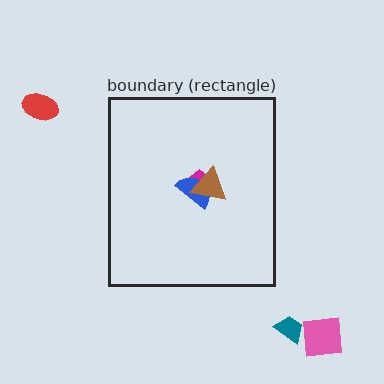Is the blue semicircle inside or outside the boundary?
Inside.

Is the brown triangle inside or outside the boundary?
Inside.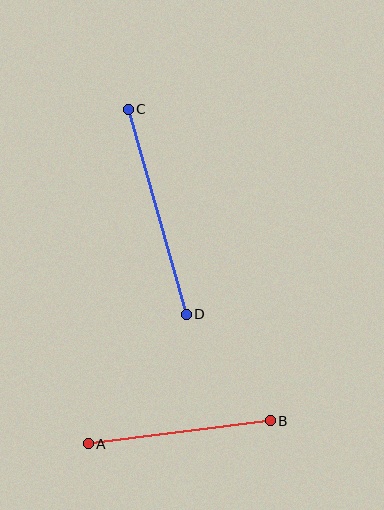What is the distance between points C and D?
The distance is approximately 213 pixels.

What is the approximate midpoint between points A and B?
The midpoint is at approximately (179, 432) pixels.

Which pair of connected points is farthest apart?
Points C and D are farthest apart.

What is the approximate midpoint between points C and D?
The midpoint is at approximately (157, 212) pixels.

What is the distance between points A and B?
The distance is approximately 183 pixels.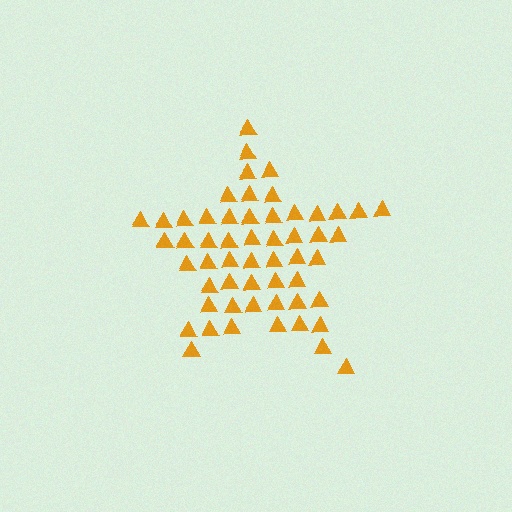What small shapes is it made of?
It is made of small triangles.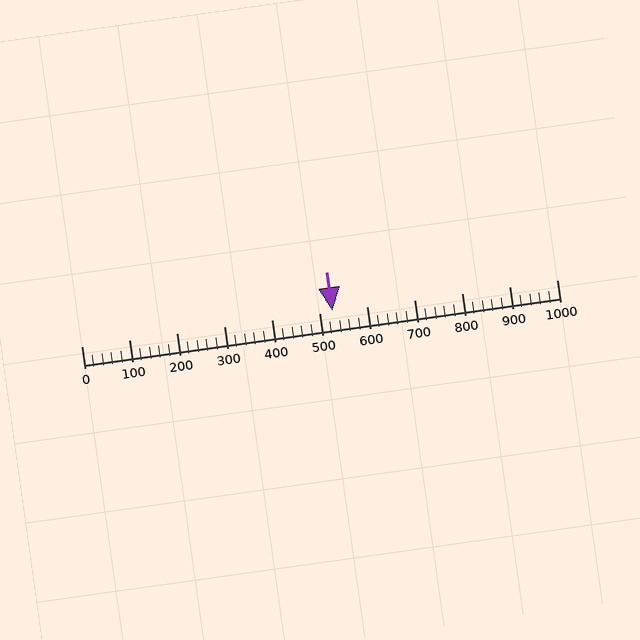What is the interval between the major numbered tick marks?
The major tick marks are spaced 100 units apart.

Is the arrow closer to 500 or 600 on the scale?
The arrow is closer to 500.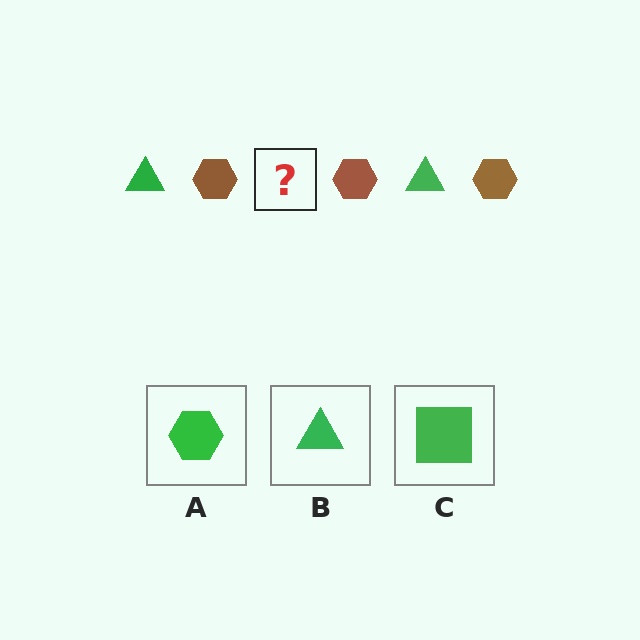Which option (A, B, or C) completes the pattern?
B.